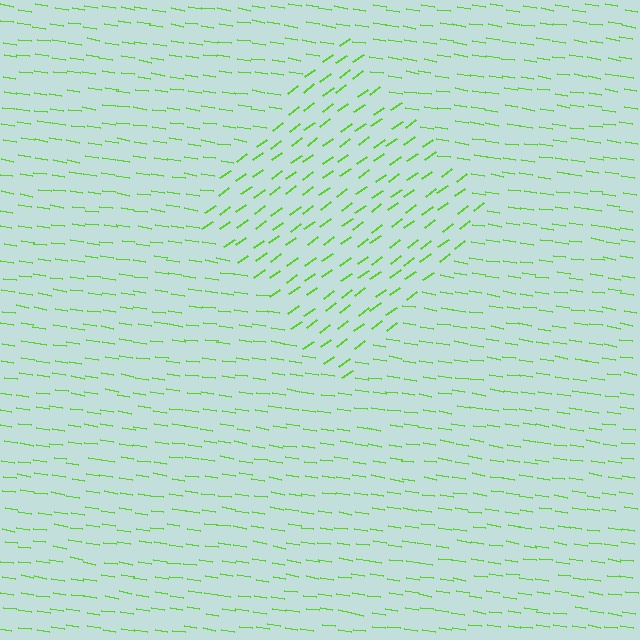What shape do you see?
I see a diamond.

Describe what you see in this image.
The image is filled with small lime line segments. A diamond region in the image has lines oriented differently from the surrounding lines, creating a visible texture boundary.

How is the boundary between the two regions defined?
The boundary is defined purely by a change in line orientation (approximately 45 degrees difference). All lines are the same color and thickness.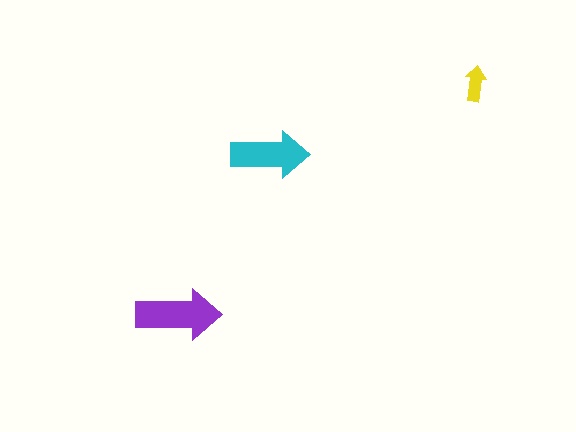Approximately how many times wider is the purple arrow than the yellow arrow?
About 2.5 times wider.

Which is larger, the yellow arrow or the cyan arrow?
The cyan one.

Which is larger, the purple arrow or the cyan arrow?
The purple one.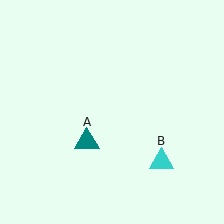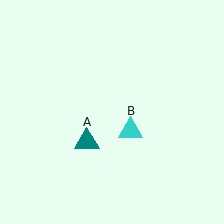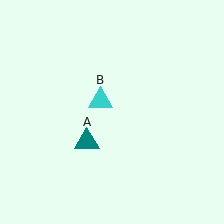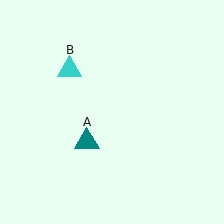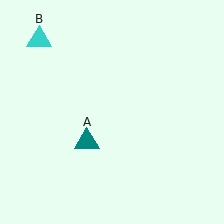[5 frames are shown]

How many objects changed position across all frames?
1 object changed position: cyan triangle (object B).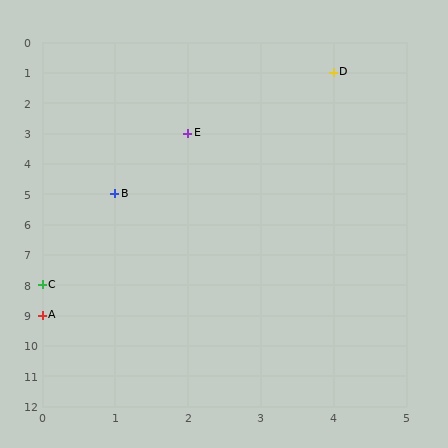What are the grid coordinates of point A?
Point A is at grid coordinates (0, 9).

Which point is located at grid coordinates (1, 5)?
Point B is at (1, 5).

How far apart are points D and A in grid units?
Points D and A are 4 columns and 8 rows apart (about 8.9 grid units diagonally).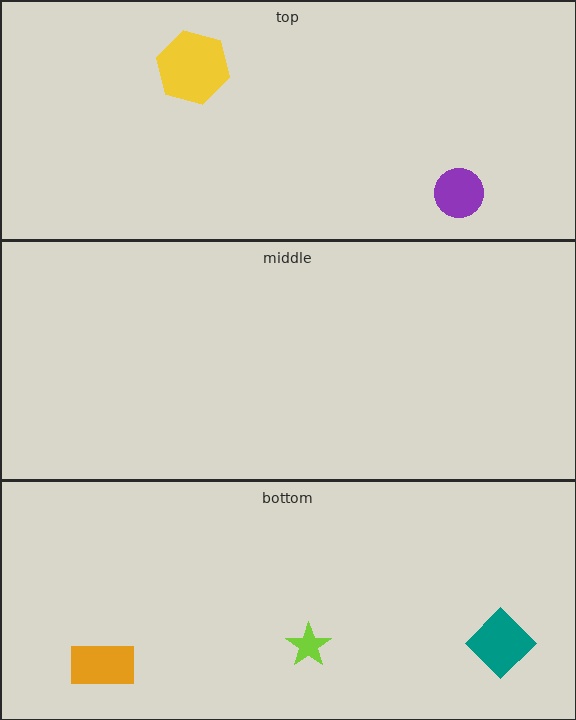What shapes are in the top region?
The purple circle, the yellow hexagon.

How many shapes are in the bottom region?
3.